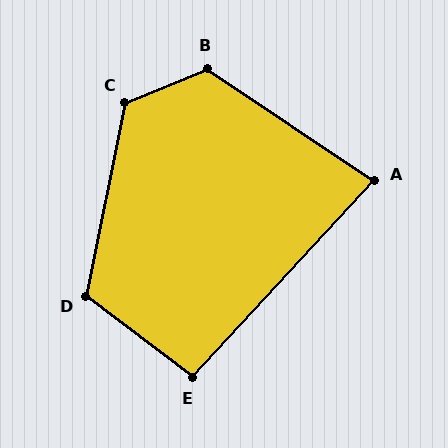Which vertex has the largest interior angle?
C, at approximately 124 degrees.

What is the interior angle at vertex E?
Approximately 96 degrees (obtuse).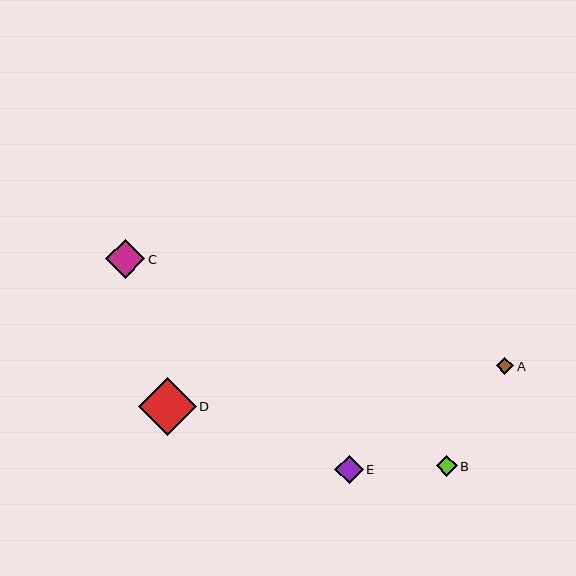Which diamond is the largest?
Diamond D is the largest with a size of approximately 58 pixels.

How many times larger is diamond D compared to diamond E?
Diamond D is approximately 2.0 times the size of diamond E.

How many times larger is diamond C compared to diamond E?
Diamond C is approximately 1.4 times the size of diamond E.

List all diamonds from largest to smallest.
From largest to smallest: D, C, E, B, A.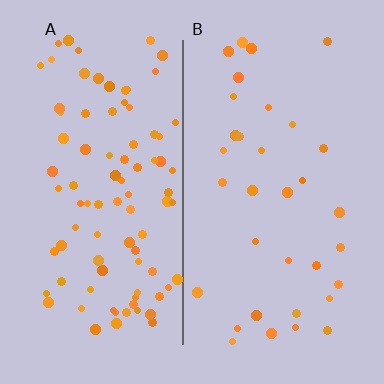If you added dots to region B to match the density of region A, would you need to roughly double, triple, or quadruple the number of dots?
Approximately triple.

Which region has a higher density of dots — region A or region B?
A (the left).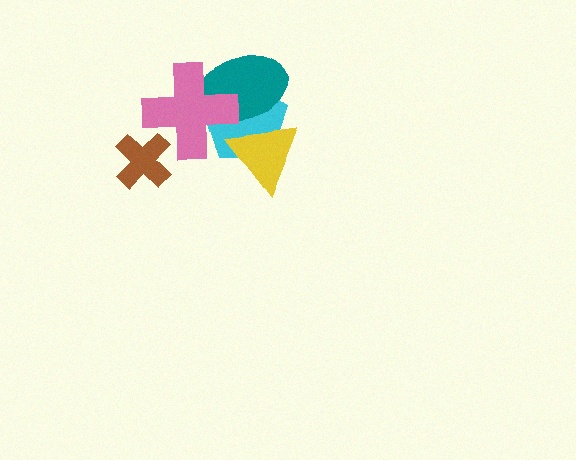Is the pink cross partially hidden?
No, no other shape covers it.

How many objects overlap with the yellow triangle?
2 objects overlap with the yellow triangle.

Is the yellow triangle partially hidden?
Yes, it is partially covered by another shape.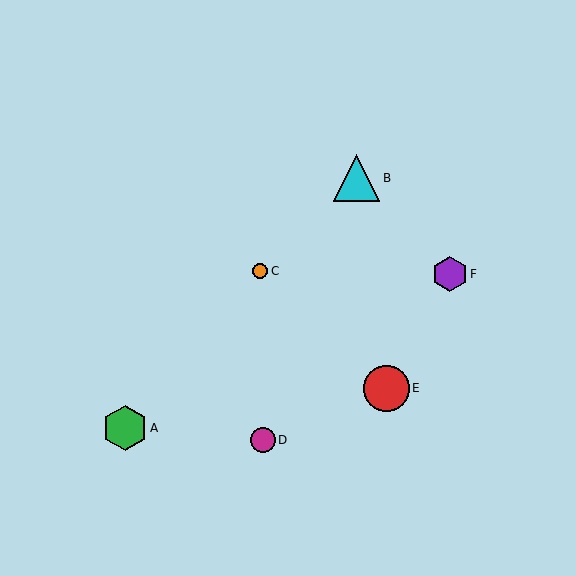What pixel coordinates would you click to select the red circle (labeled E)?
Click at (386, 388) to select the red circle E.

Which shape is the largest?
The cyan triangle (labeled B) is the largest.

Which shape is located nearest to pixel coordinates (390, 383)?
The red circle (labeled E) at (386, 388) is nearest to that location.